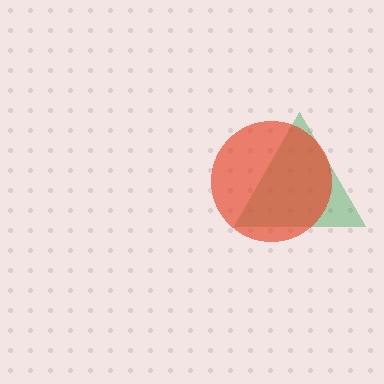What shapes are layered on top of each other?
The layered shapes are: a green triangle, a red circle.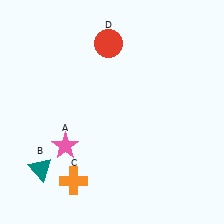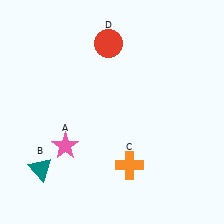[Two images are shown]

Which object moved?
The orange cross (C) moved right.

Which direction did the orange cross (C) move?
The orange cross (C) moved right.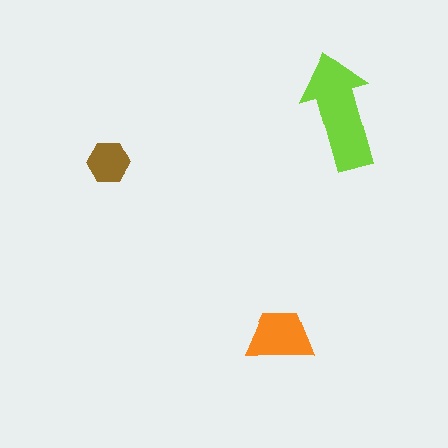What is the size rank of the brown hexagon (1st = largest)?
3rd.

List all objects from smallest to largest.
The brown hexagon, the orange trapezoid, the lime arrow.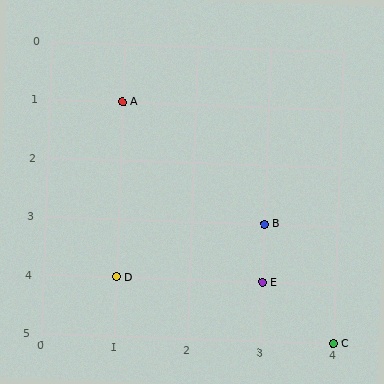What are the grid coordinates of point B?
Point B is at grid coordinates (3, 3).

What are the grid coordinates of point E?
Point E is at grid coordinates (3, 4).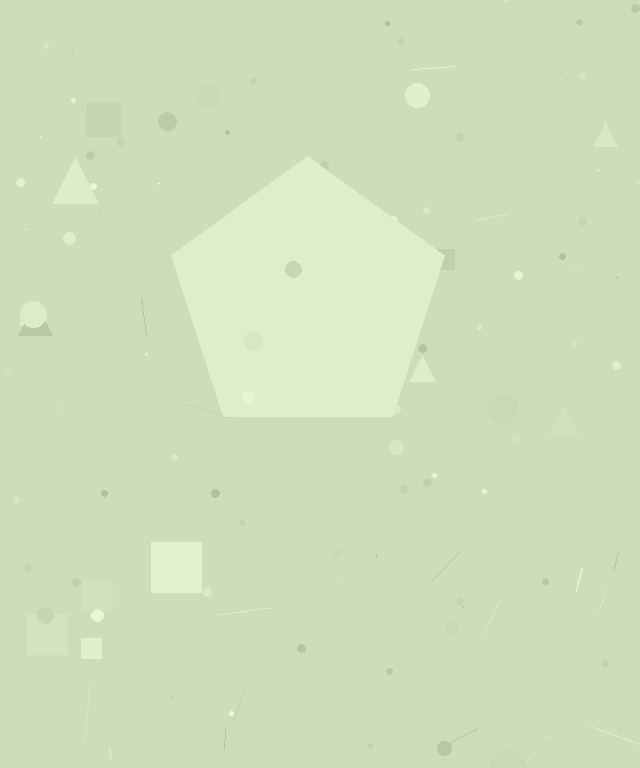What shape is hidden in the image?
A pentagon is hidden in the image.